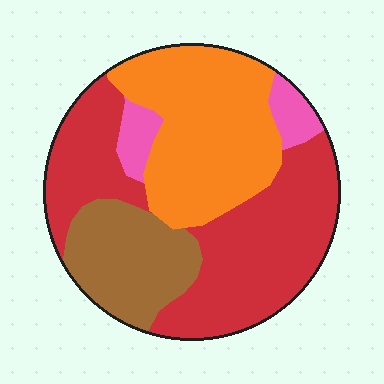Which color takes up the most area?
Red, at roughly 45%.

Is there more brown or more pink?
Brown.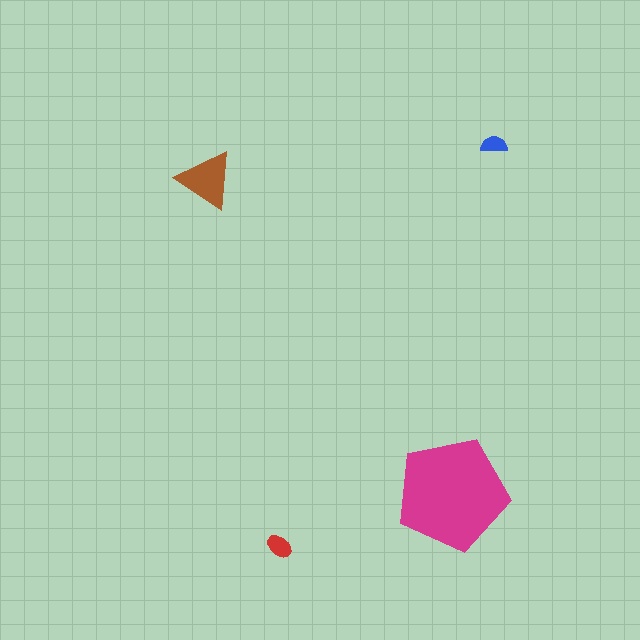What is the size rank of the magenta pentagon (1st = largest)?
1st.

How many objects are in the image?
There are 4 objects in the image.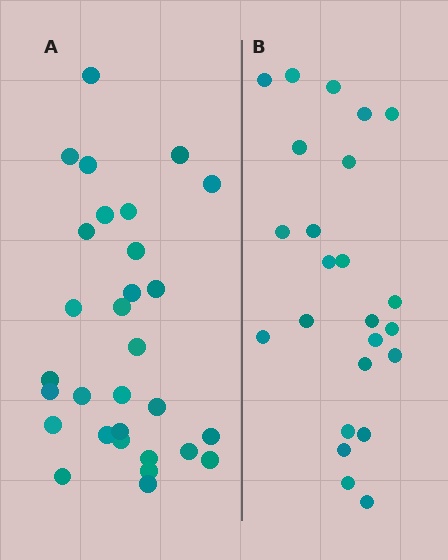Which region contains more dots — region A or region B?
Region A (the left region) has more dots.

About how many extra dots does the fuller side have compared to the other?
Region A has about 6 more dots than region B.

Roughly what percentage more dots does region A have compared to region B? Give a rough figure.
About 25% more.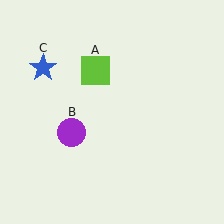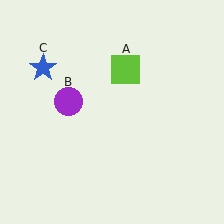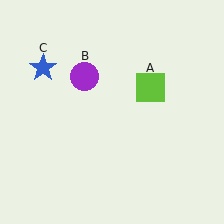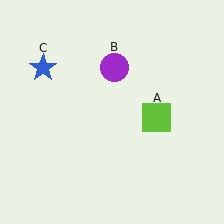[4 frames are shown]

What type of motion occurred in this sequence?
The lime square (object A), purple circle (object B) rotated clockwise around the center of the scene.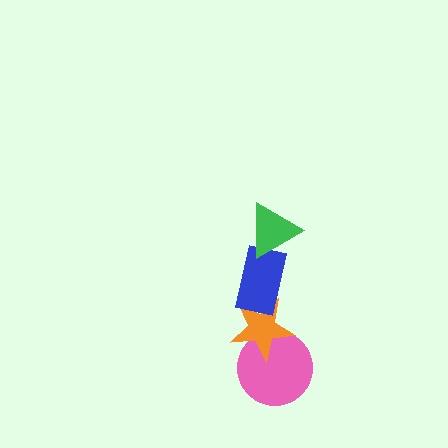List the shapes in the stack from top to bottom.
From top to bottom: the green triangle, the blue rectangle, the orange star, the pink circle.